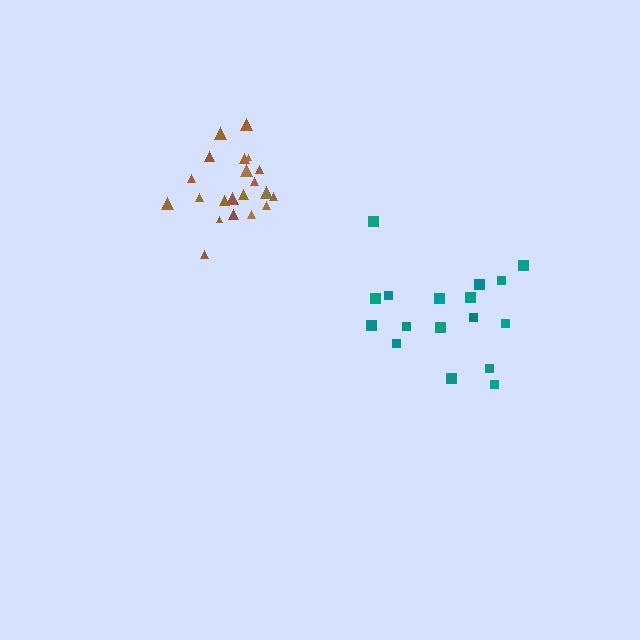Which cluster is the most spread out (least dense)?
Teal.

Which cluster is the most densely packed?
Brown.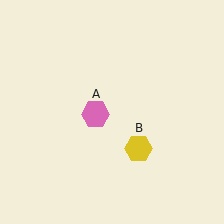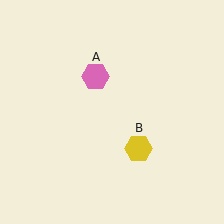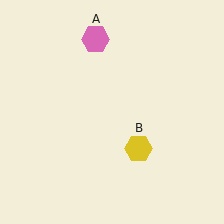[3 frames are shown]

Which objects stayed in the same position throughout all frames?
Yellow hexagon (object B) remained stationary.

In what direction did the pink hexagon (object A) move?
The pink hexagon (object A) moved up.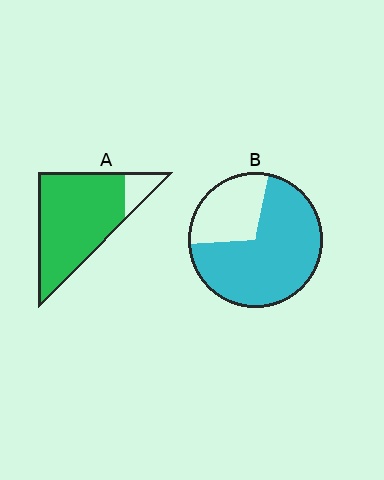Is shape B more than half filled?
Yes.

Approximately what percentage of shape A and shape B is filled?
A is approximately 85% and B is approximately 70%.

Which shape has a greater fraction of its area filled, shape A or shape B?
Shape A.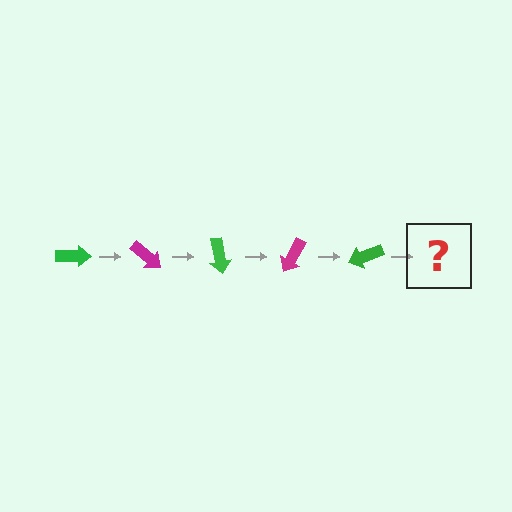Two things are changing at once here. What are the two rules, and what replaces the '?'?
The two rules are that it rotates 40 degrees each step and the color cycles through green and magenta. The '?' should be a magenta arrow, rotated 200 degrees from the start.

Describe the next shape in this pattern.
It should be a magenta arrow, rotated 200 degrees from the start.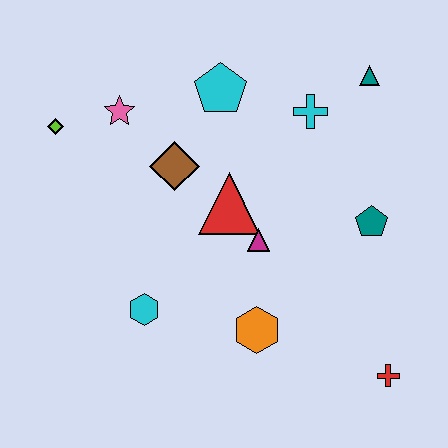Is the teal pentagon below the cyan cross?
Yes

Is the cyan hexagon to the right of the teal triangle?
No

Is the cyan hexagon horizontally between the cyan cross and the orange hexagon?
No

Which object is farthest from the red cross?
The lime diamond is farthest from the red cross.